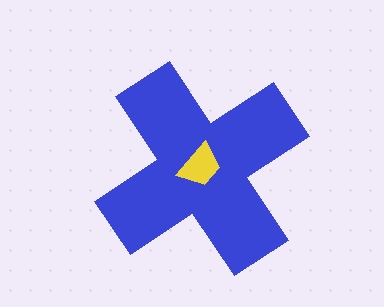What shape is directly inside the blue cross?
The yellow trapezoid.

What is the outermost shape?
The blue cross.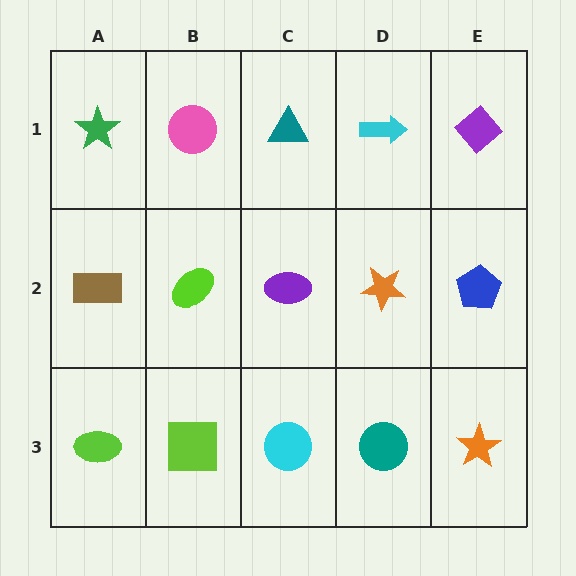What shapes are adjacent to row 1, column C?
A purple ellipse (row 2, column C), a pink circle (row 1, column B), a cyan arrow (row 1, column D).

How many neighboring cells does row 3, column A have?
2.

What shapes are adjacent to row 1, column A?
A brown rectangle (row 2, column A), a pink circle (row 1, column B).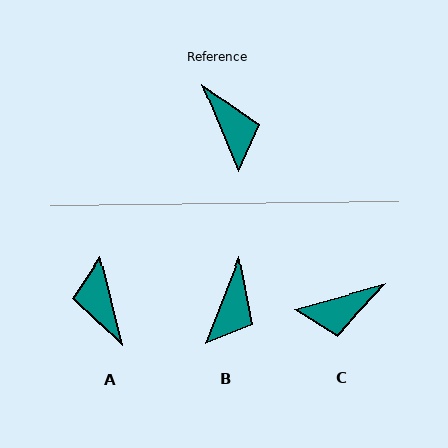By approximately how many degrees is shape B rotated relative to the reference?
Approximately 44 degrees clockwise.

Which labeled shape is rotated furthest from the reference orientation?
A, about 171 degrees away.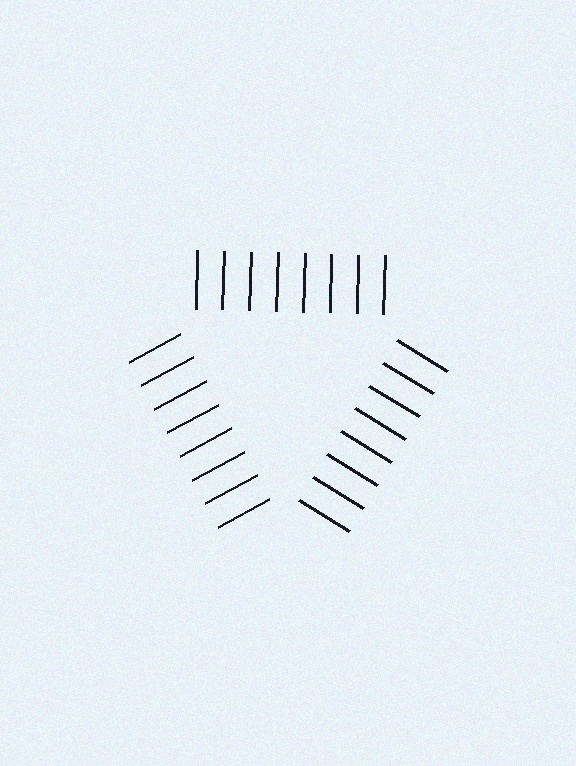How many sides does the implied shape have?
3 sides — the line-ends trace a triangle.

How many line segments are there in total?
24 — 8 along each of the 3 edges.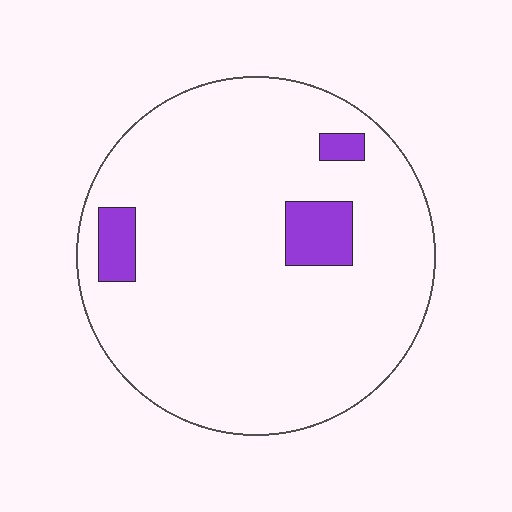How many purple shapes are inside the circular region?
3.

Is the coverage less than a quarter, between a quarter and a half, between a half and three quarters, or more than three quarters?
Less than a quarter.